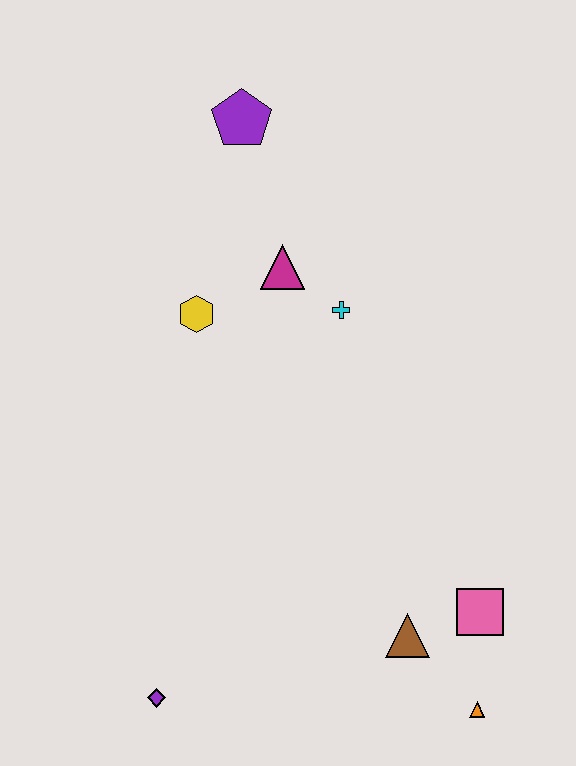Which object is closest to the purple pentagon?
The magenta triangle is closest to the purple pentagon.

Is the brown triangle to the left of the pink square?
Yes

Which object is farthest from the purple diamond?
The purple pentagon is farthest from the purple diamond.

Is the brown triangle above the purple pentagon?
No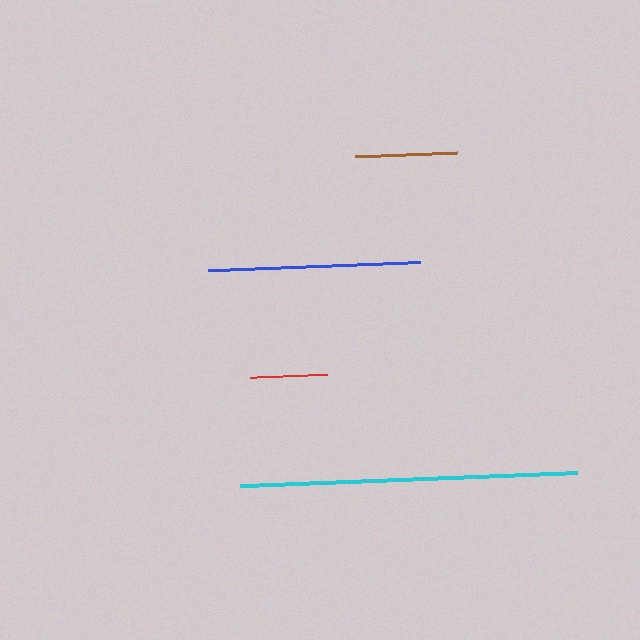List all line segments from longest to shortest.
From longest to shortest: cyan, blue, brown, red.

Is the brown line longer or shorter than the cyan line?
The cyan line is longer than the brown line.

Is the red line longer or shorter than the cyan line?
The cyan line is longer than the red line.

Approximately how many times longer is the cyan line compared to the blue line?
The cyan line is approximately 1.6 times the length of the blue line.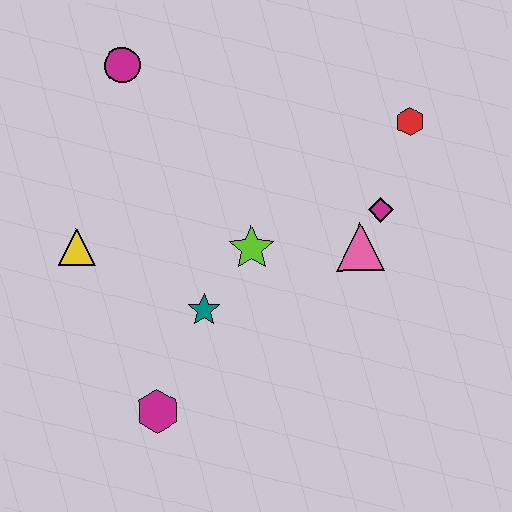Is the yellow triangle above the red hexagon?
No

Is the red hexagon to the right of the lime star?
Yes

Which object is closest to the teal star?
The lime star is closest to the teal star.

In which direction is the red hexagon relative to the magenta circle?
The red hexagon is to the right of the magenta circle.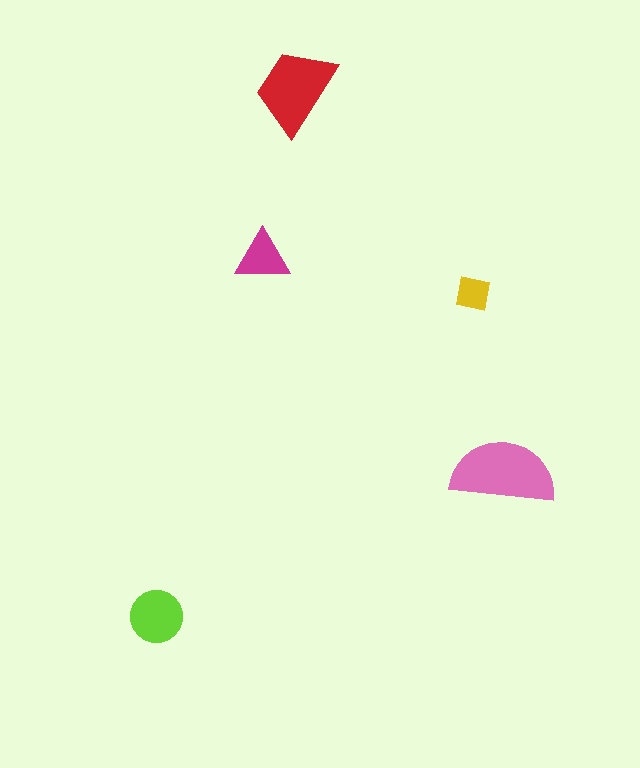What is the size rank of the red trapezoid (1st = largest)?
2nd.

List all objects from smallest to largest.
The yellow square, the magenta triangle, the lime circle, the red trapezoid, the pink semicircle.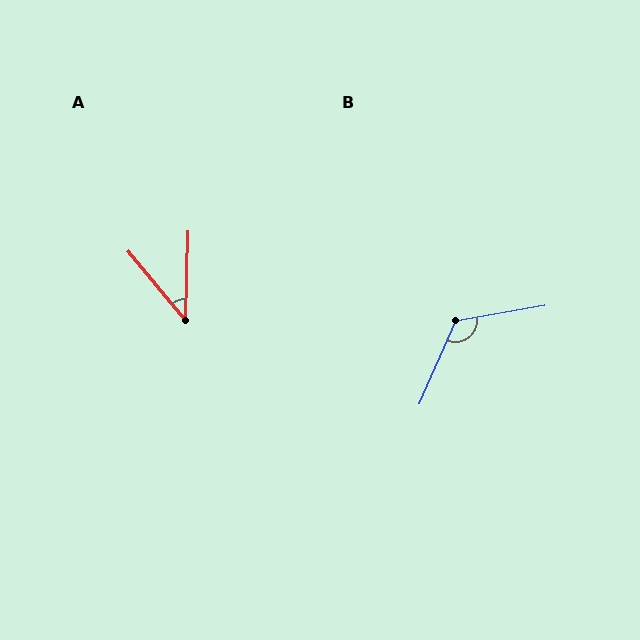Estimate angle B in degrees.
Approximately 124 degrees.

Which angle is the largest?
B, at approximately 124 degrees.